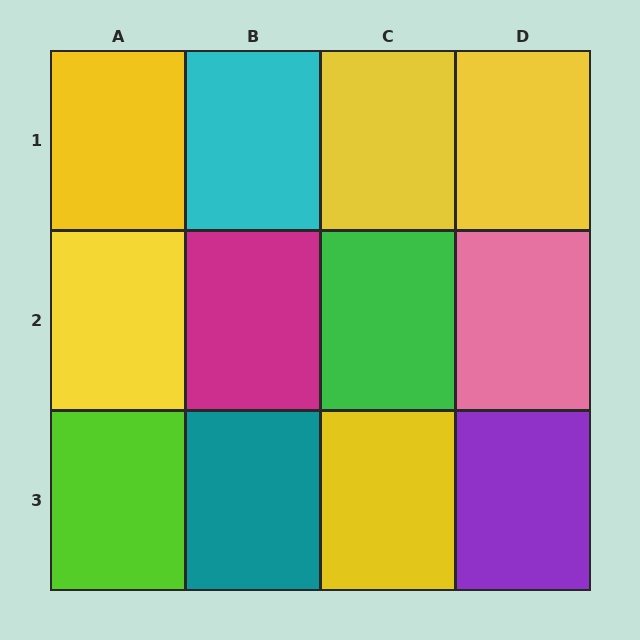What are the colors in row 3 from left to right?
Lime, teal, yellow, purple.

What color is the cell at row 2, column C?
Green.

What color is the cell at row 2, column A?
Yellow.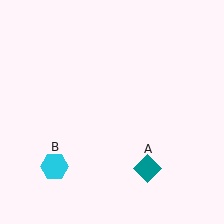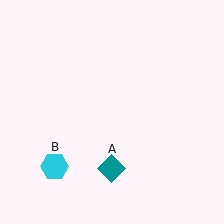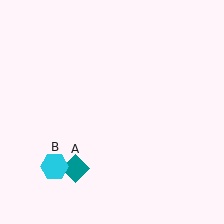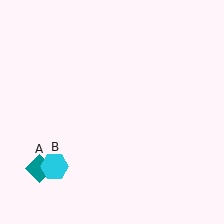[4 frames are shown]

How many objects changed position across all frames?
1 object changed position: teal diamond (object A).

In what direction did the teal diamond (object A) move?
The teal diamond (object A) moved left.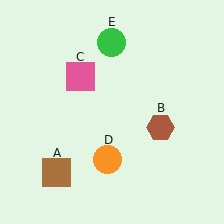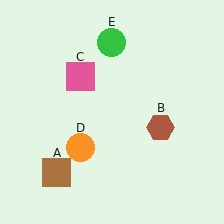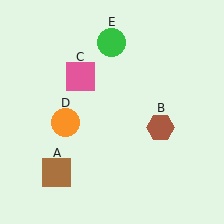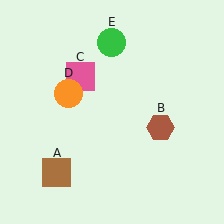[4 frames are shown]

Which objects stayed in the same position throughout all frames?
Brown square (object A) and brown hexagon (object B) and pink square (object C) and green circle (object E) remained stationary.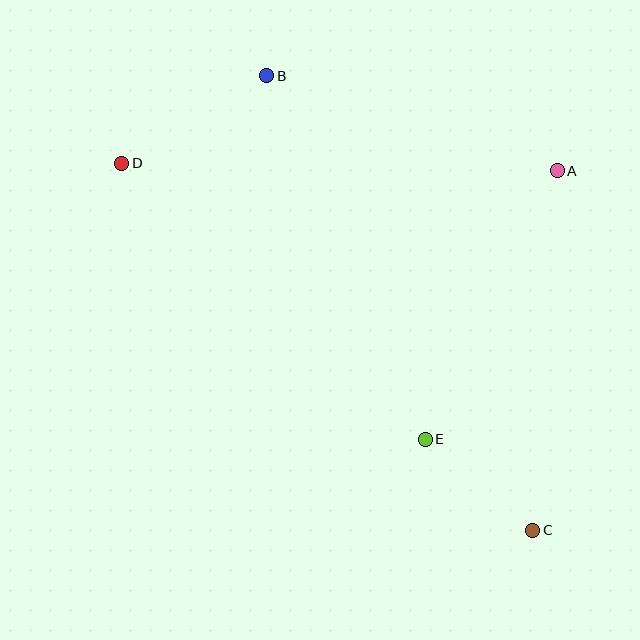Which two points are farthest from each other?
Points C and D are farthest from each other.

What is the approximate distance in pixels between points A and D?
The distance between A and D is approximately 436 pixels.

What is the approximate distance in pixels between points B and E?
The distance between B and E is approximately 396 pixels.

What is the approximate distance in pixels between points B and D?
The distance between B and D is approximately 170 pixels.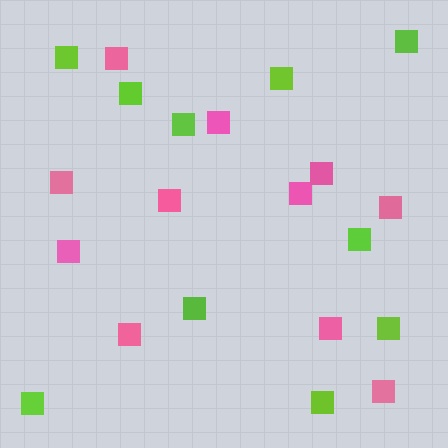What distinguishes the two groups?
There are 2 groups: one group of lime squares (10) and one group of pink squares (11).